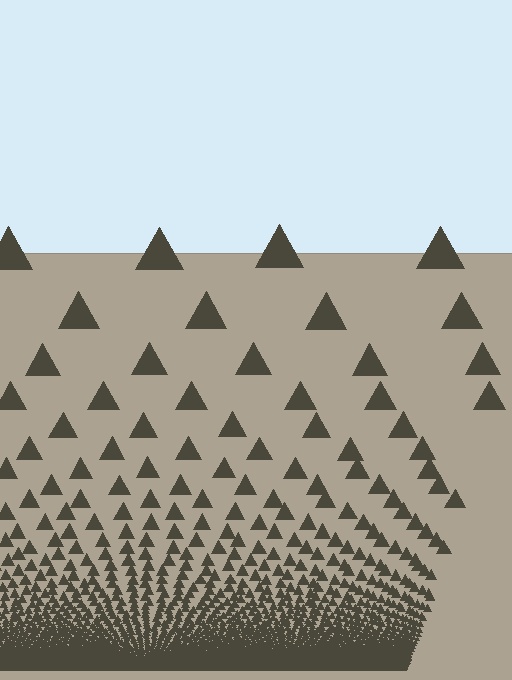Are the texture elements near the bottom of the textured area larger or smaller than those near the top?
Smaller. The gradient is inverted — elements near the bottom are smaller and denser.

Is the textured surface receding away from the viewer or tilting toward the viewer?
The surface appears to tilt toward the viewer. Texture elements get larger and sparser toward the top.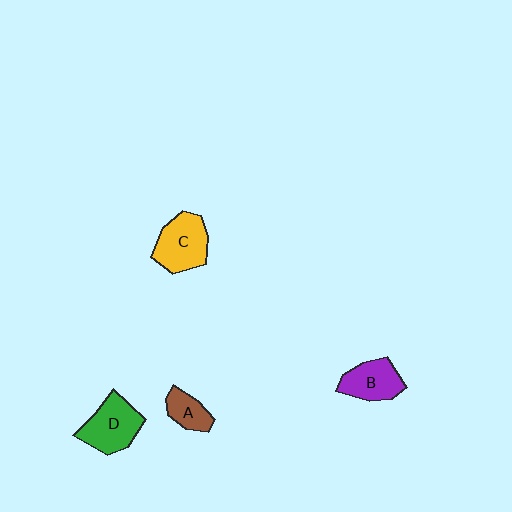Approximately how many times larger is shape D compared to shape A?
Approximately 1.8 times.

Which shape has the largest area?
Shape C (yellow).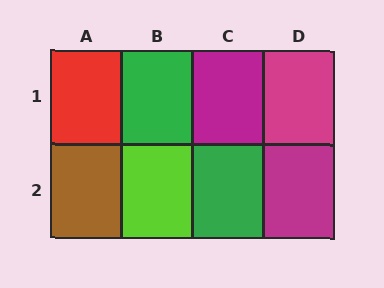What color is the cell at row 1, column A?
Red.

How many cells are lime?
1 cell is lime.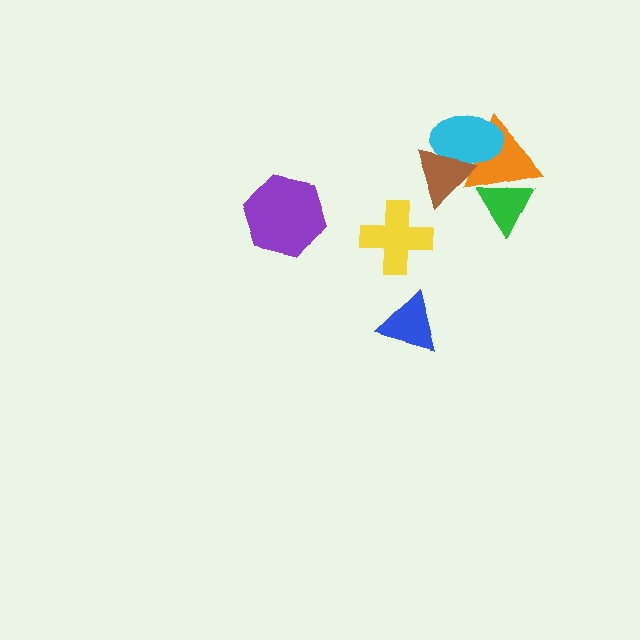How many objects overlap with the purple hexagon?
0 objects overlap with the purple hexagon.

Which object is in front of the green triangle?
The orange triangle is in front of the green triangle.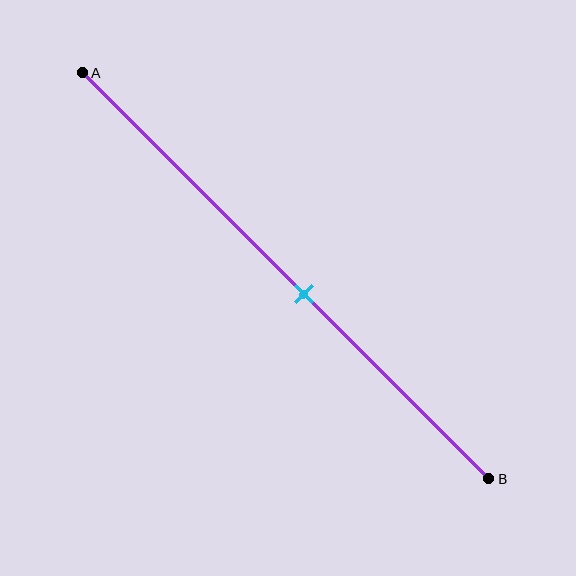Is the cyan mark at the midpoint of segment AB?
No, the mark is at about 55% from A, not at the 50% midpoint.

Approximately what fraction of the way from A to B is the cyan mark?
The cyan mark is approximately 55% of the way from A to B.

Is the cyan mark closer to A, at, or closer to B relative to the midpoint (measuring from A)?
The cyan mark is closer to point B than the midpoint of segment AB.